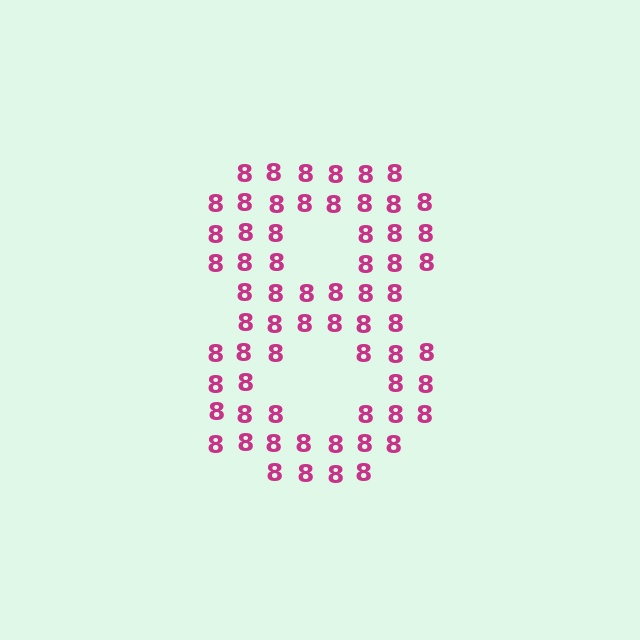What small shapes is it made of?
It is made of small digit 8's.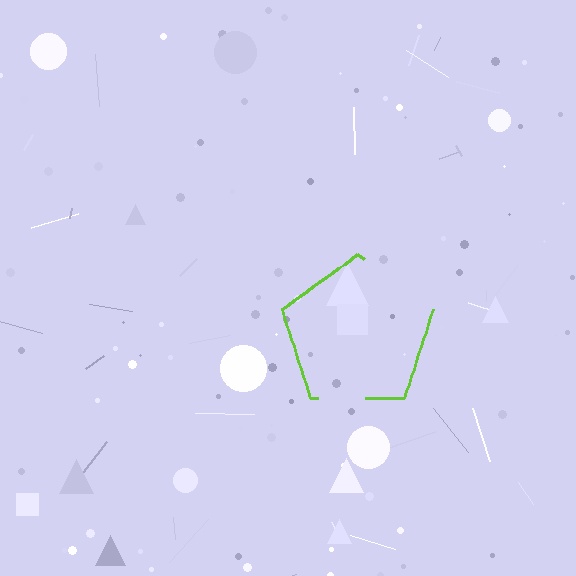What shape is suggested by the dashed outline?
The dashed outline suggests a pentagon.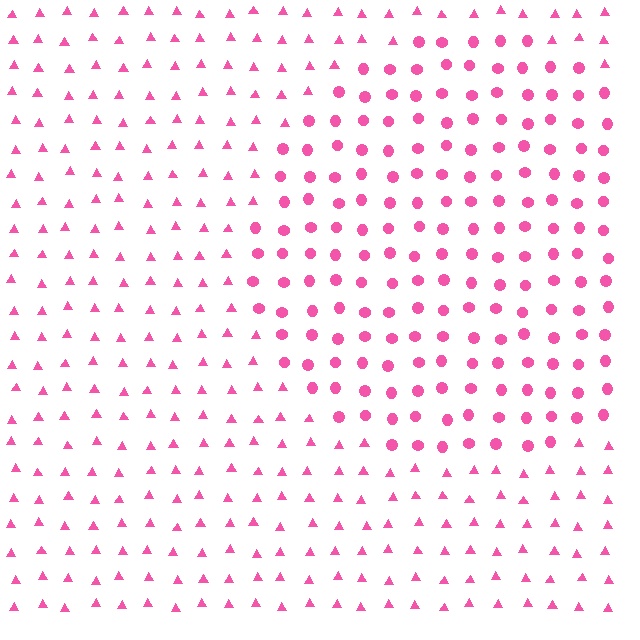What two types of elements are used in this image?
The image uses circles inside the circle region and triangles outside it.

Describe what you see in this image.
The image is filled with small pink elements arranged in a uniform grid. A circle-shaped region contains circles, while the surrounding area contains triangles. The boundary is defined purely by the change in element shape.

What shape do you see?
I see a circle.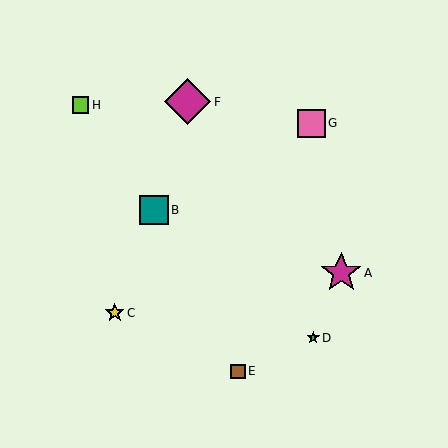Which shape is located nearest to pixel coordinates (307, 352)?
The green star (labeled D) at (313, 338) is nearest to that location.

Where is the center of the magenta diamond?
The center of the magenta diamond is at (188, 102).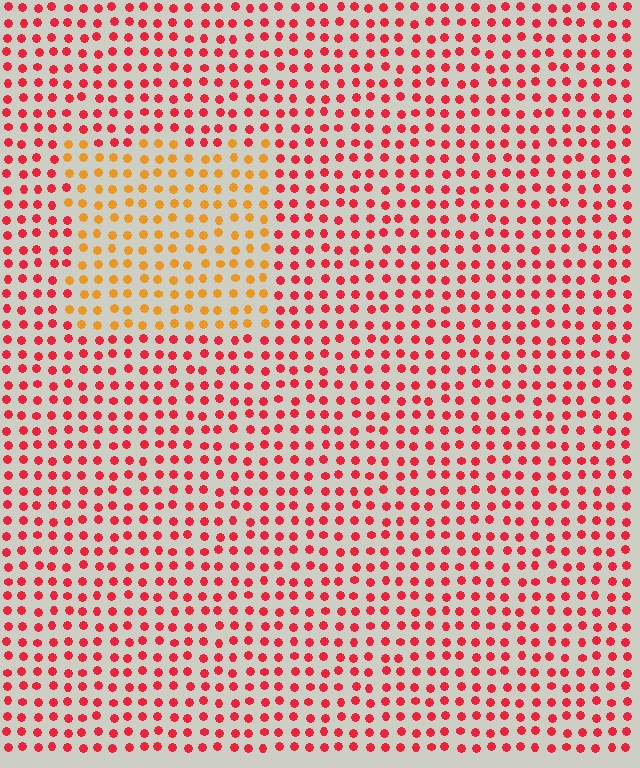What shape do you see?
I see a rectangle.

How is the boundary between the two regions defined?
The boundary is defined purely by a slight shift in hue (about 42 degrees). Spacing, size, and orientation are identical on both sides.